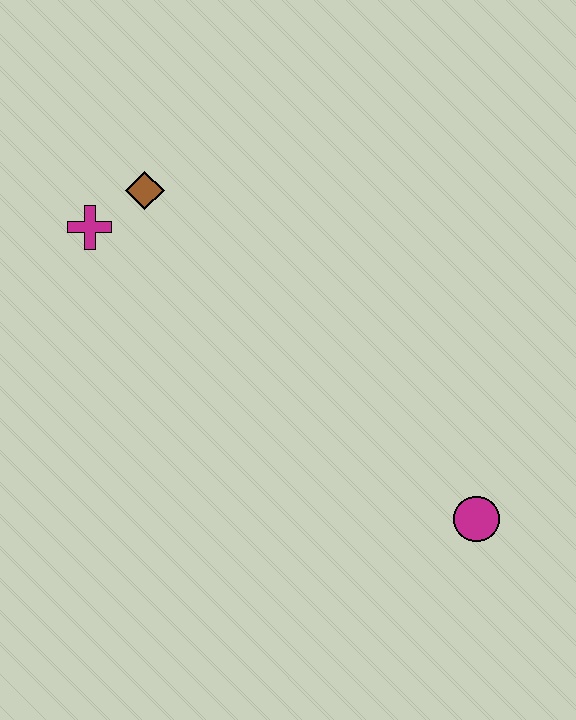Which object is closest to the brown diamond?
The magenta cross is closest to the brown diamond.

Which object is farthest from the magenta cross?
The magenta circle is farthest from the magenta cross.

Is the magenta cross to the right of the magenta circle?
No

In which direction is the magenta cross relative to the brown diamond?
The magenta cross is to the left of the brown diamond.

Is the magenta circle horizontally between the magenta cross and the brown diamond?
No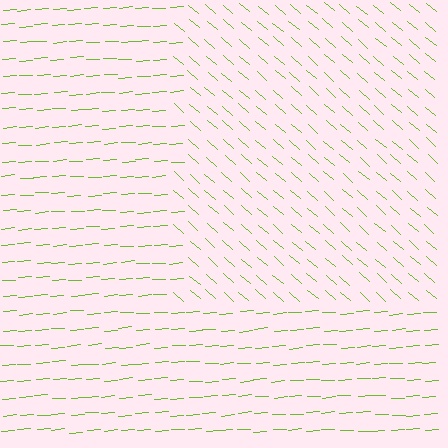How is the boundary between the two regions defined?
The boundary is defined purely by a change in line orientation (approximately 45 degrees difference). All lines are the same color and thickness.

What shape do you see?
I see a rectangle.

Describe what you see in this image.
The image is filled with small lime line segments. A rectangle region in the image has lines oriented differently from the surrounding lines, creating a visible texture boundary.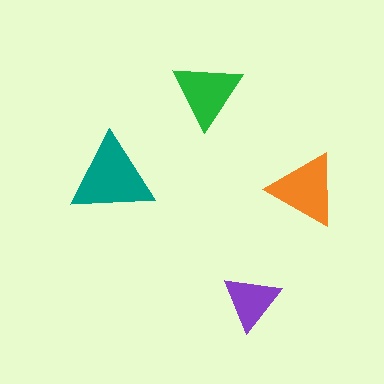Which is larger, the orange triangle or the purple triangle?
The orange one.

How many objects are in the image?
There are 4 objects in the image.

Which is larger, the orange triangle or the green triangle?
The orange one.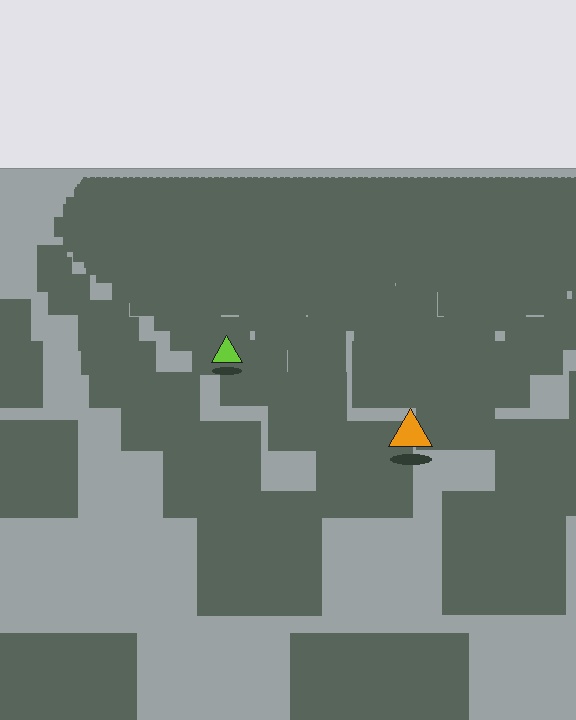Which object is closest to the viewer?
The orange triangle is closest. The texture marks near it are larger and more spread out.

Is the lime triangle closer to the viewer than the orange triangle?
No. The orange triangle is closer — you can tell from the texture gradient: the ground texture is coarser near it.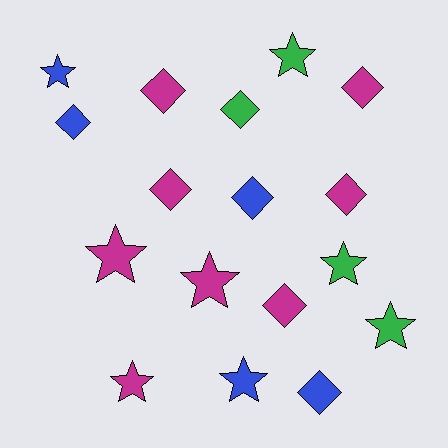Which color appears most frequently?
Magenta, with 8 objects.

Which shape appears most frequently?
Diamond, with 9 objects.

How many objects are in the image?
There are 17 objects.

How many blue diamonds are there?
There are 3 blue diamonds.